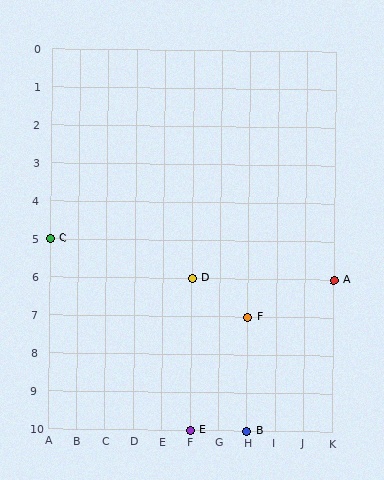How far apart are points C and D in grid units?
Points C and D are 5 columns and 1 row apart (about 5.1 grid units diagonally).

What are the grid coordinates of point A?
Point A is at grid coordinates (K, 6).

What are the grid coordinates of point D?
Point D is at grid coordinates (F, 6).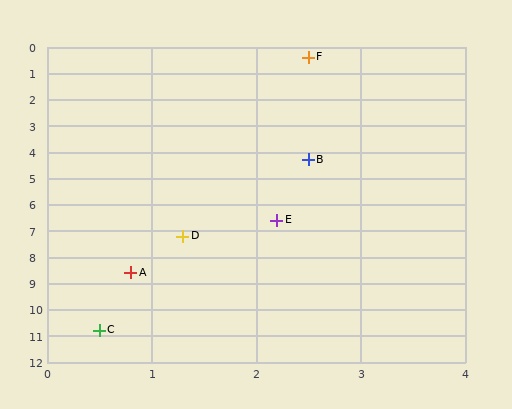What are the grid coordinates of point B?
Point B is at approximately (2.5, 4.3).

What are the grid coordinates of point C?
Point C is at approximately (0.5, 10.8).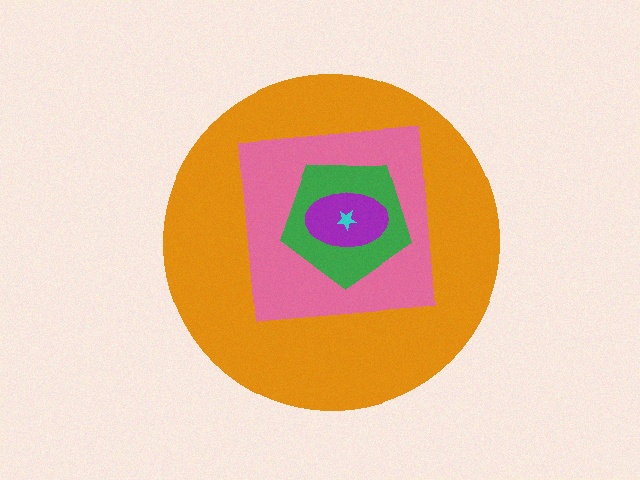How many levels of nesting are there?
5.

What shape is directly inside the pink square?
The green pentagon.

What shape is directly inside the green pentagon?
The purple ellipse.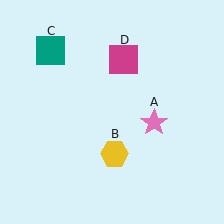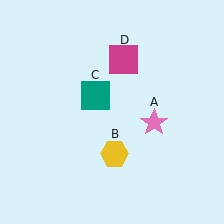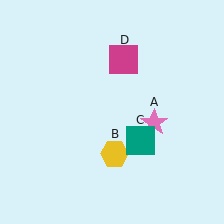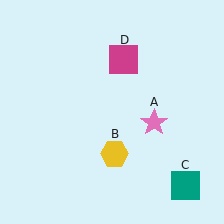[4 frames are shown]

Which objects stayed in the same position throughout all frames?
Pink star (object A) and yellow hexagon (object B) and magenta square (object D) remained stationary.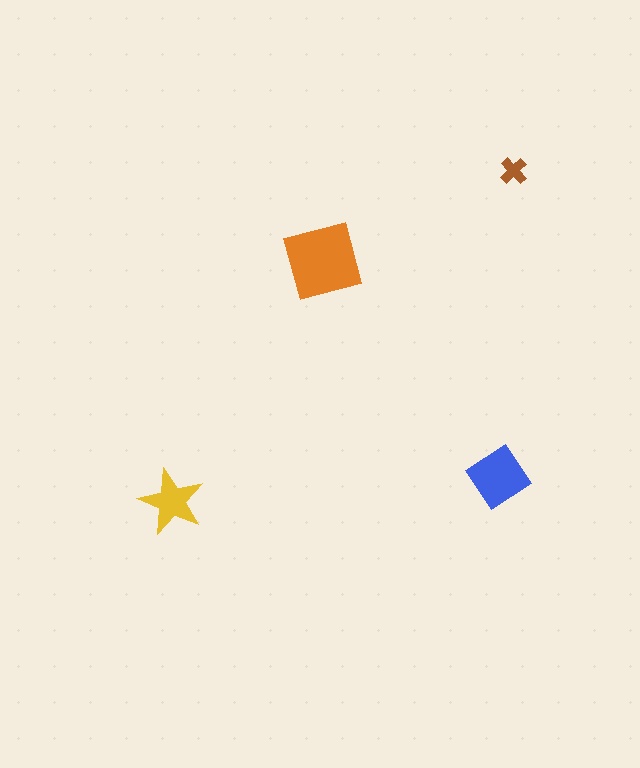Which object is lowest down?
The yellow star is bottommost.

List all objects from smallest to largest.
The brown cross, the yellow star, the blue diamond, the orange square.